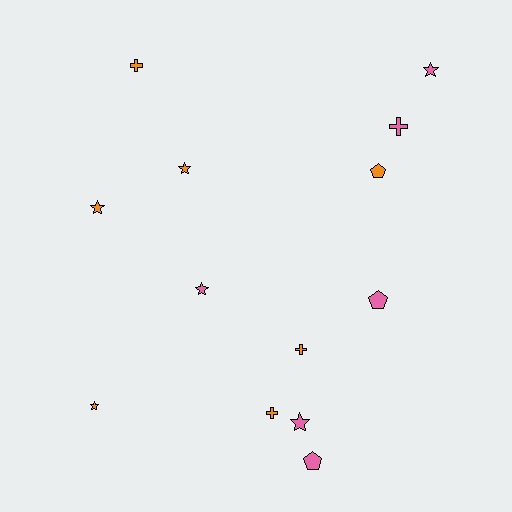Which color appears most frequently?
Orange, with 7 objects.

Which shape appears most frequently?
Star, with 6 objects.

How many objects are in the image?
There are 13 objects.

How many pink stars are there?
There are 3 pink stars.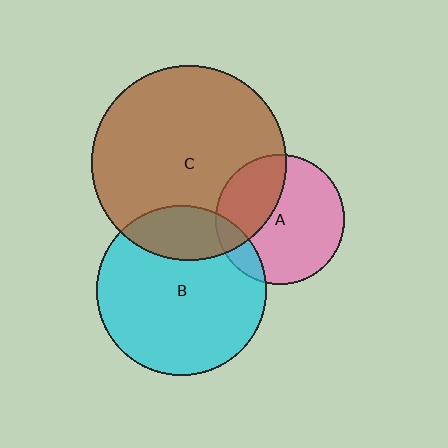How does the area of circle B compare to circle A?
Approximately 1.7 times.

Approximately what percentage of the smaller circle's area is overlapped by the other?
Approximately 15%.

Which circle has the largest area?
Circle C (brown).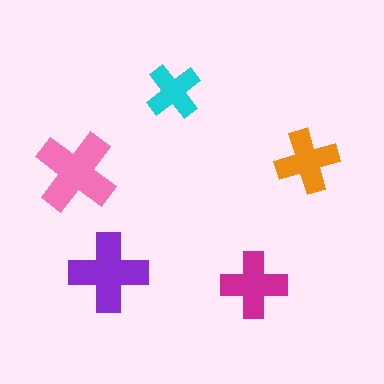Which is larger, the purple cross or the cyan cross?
The purple one.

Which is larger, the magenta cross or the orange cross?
The magenta one.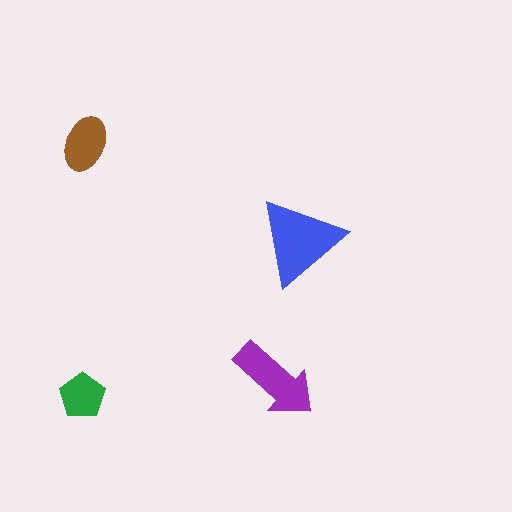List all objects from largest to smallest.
The blue triangle, the purple arrow, the brown ellipse, the green pentagon.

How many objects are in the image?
There are 4 objects in the image.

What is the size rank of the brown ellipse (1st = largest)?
3rd.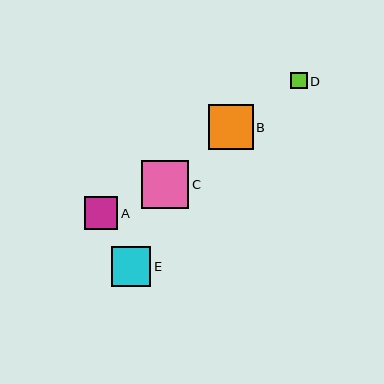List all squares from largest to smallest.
From largest to smallest: C, B, E, A, D.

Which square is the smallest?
Square D is the smallest with a size of approximately 17 pixels.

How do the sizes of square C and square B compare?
Square C and square B are approximately the same size.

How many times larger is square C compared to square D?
Square C is approximately 2.9 times the size of square D.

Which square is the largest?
Square C is the largest with a size of approximately 47 pixels.